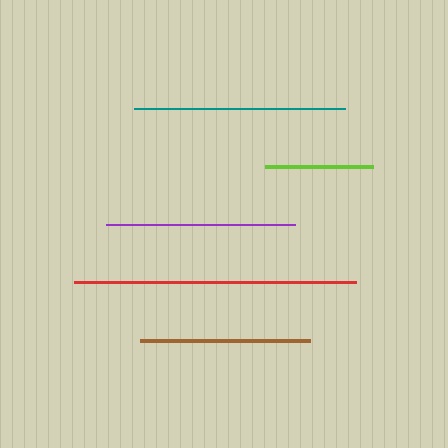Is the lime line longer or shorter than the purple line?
The purple line is longer than the lime line.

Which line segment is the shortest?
The lime line is the shortest at approximately 109 pixels.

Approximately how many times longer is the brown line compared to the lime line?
The brown line is approximately 1.6 times the length of the lime line.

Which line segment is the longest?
The red line is the longest at approximately 282 pixels.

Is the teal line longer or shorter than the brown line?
The teal line is longer than the brown line.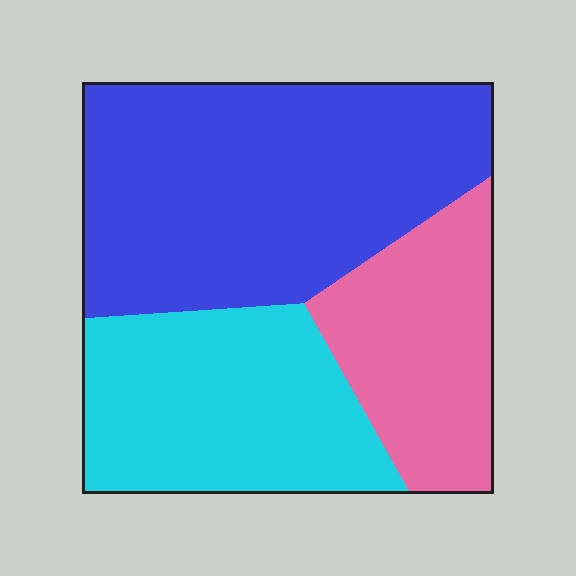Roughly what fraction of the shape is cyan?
Cyan covers roughly 30% of the shape.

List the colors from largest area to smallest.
From largest to smallest: blue, cyan, pink.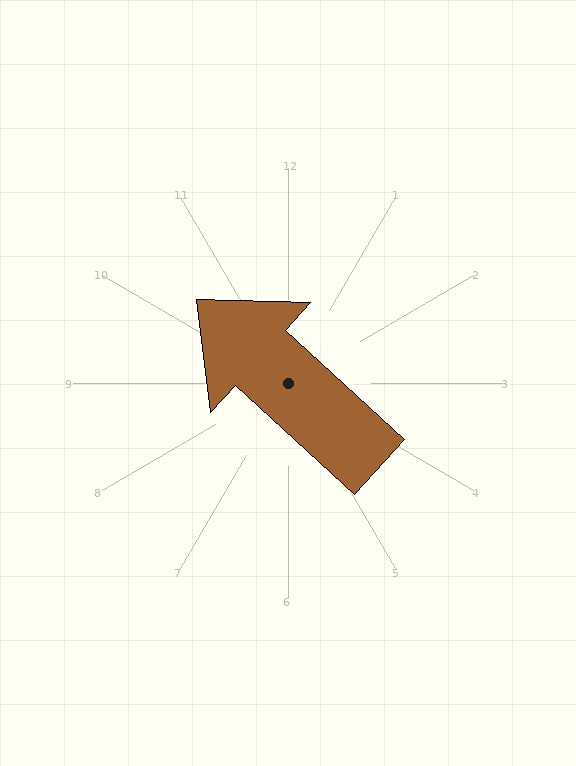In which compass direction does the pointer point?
Northwest.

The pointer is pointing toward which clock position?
Roughly 10 o'clock.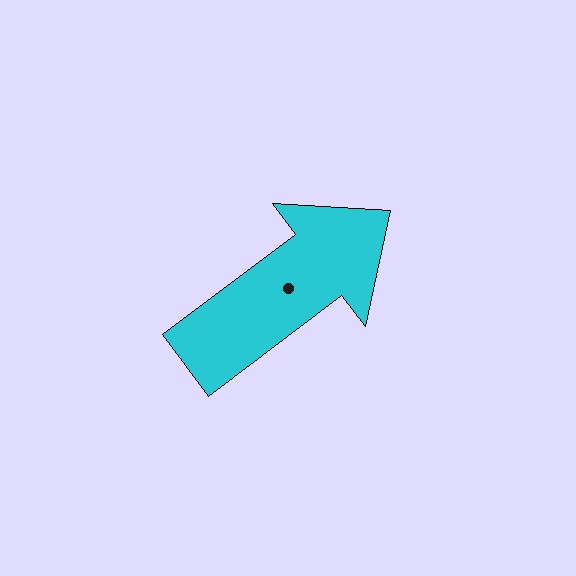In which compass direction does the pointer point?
Northeast.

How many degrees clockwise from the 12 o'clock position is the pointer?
Approximately 53 degrees.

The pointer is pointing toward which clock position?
Roughly 2 o'clock.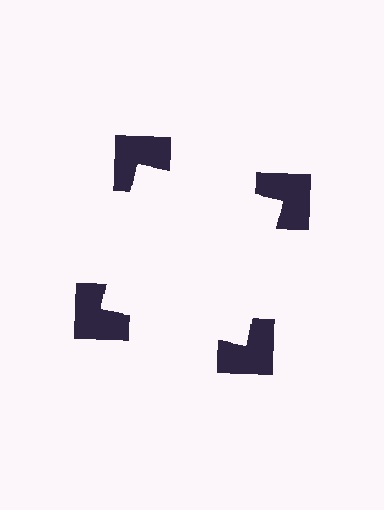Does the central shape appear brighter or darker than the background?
It typically appears slightly brighter than the background, even though no actual brightness change is drawn.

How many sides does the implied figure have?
4 sides.